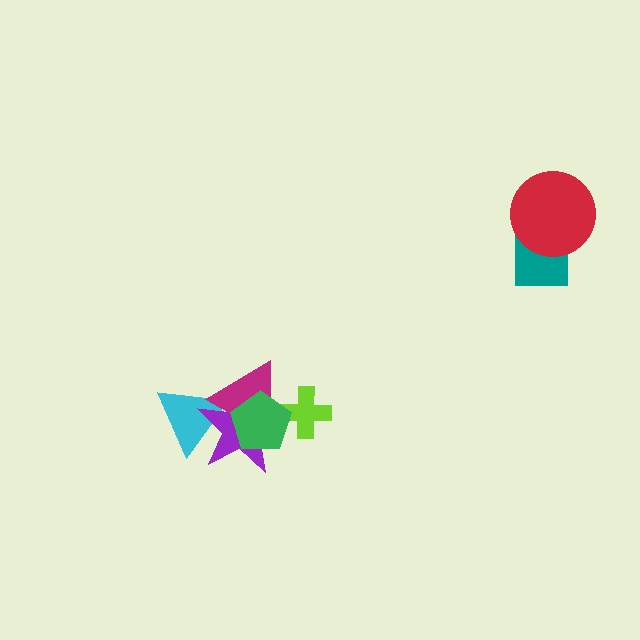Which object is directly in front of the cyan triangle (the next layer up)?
The purple star is directly in front of the cyan triangle.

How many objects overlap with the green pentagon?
3 objects overlap with the green pentagon.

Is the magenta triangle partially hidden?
Yes, it is partially covered by another shape.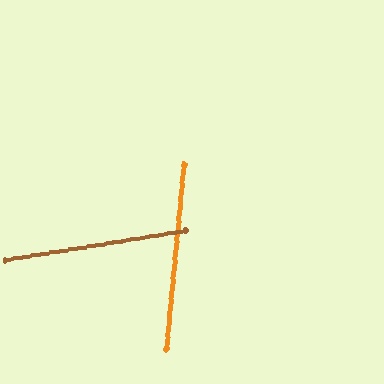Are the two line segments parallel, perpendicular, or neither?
Neither parallel nor perpendicular — they differ by about 75°.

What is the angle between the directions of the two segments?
Approximately 75 degrees.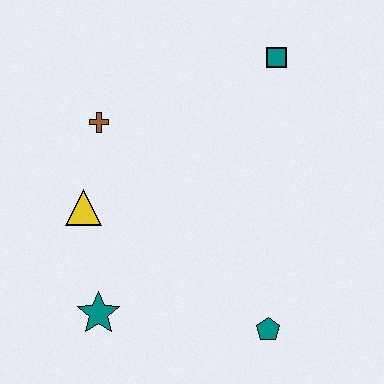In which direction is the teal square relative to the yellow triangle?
The teal square is to the right of the yellow triangle.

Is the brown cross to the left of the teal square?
Yes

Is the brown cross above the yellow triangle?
Yes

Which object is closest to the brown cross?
The yellow triangle is closest to the brown cross.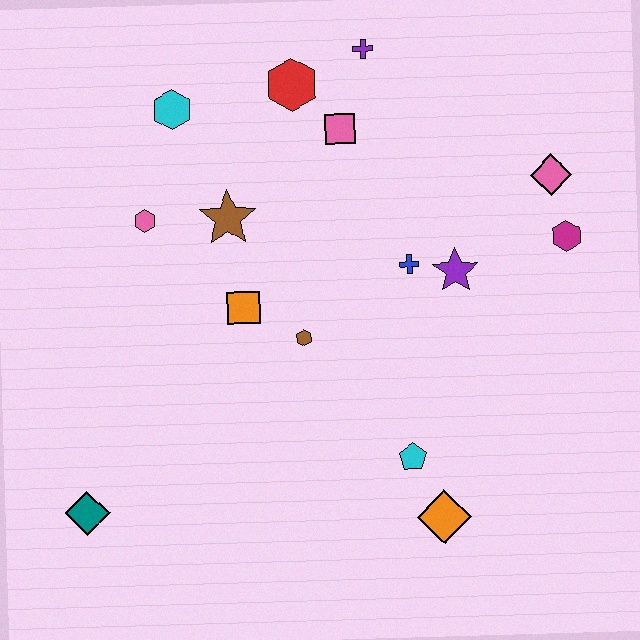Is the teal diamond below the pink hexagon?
Yes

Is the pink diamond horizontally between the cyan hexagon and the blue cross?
No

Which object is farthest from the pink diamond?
The teal diamond is farthest from the pink diamond.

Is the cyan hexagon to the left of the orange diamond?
Yes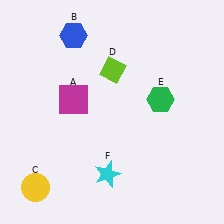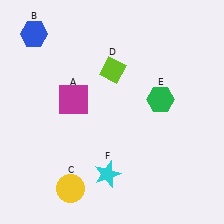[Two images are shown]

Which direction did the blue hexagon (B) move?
The blue hexagon (B) moved left.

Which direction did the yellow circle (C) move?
The yellow circle (C) moved right.